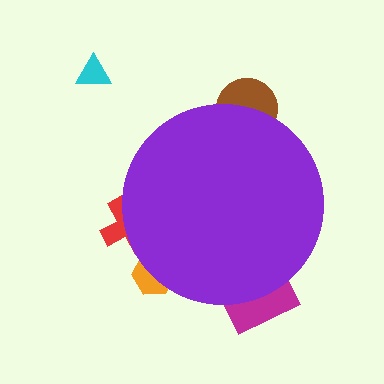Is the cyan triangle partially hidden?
No, the cyan triangle is fully visible.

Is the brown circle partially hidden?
Yes, the brown circle is partially hidden behind the purple circle.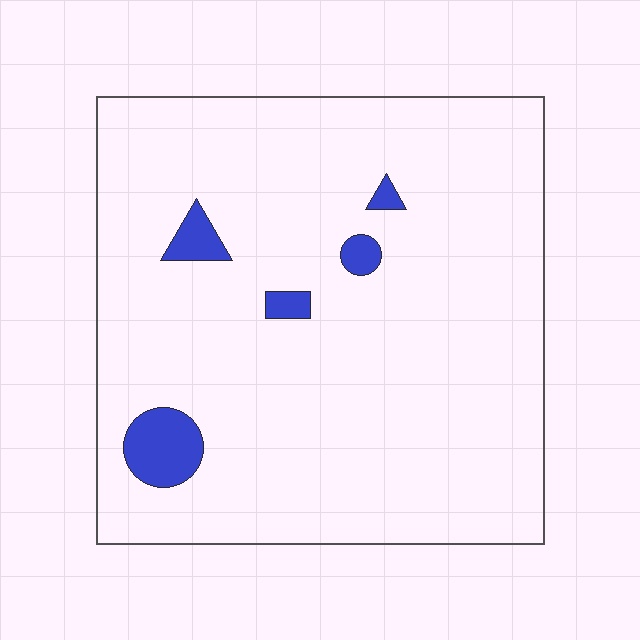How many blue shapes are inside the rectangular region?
5.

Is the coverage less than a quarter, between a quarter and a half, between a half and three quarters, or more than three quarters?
Less than a quarter.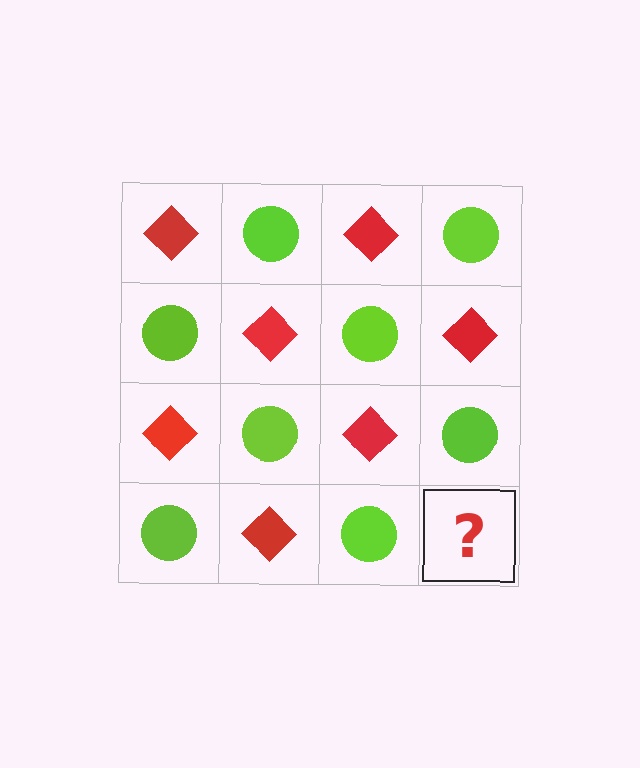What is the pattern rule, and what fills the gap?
The rule is that it alternates red diamond and lime circle in a checkerboard pattern. The gap should be filled with a red diamond.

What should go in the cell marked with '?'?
The missing cell should contain a red diamond.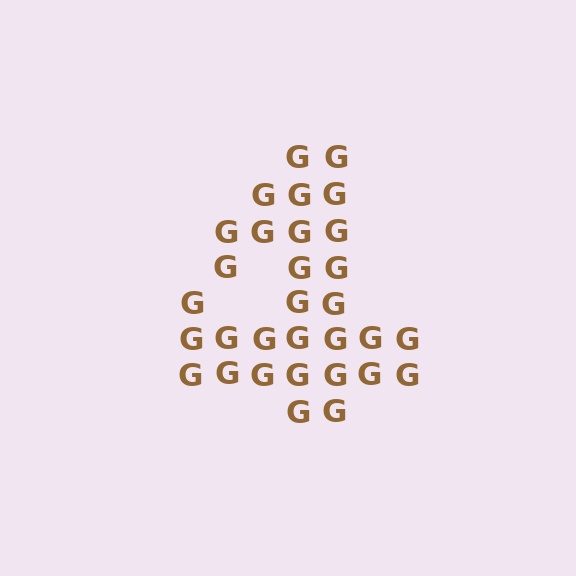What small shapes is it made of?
It is made of small letter G's.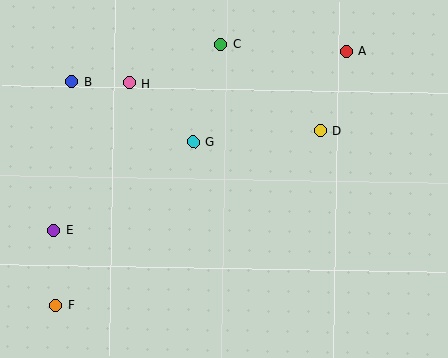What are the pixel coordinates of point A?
Point A is at (347, 52).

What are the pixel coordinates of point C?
Point C is at (221, 44).